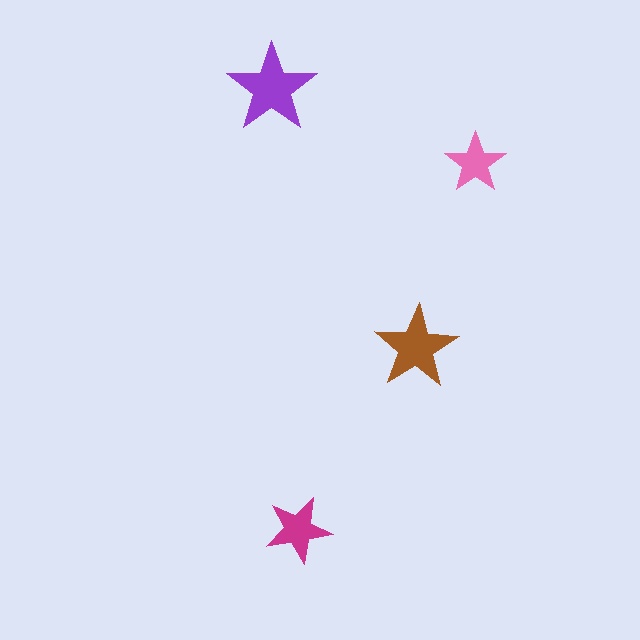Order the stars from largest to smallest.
the purple one, the brown one, the magenta one, the pink one.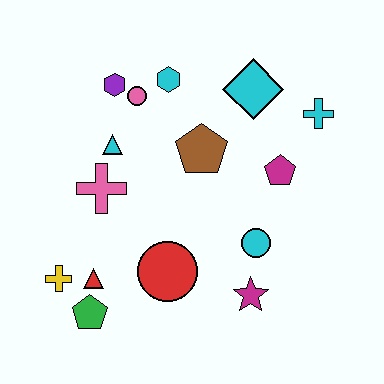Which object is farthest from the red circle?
The cyan cross is farthest from the red circle.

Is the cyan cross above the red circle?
Yes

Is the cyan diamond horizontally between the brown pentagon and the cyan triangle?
No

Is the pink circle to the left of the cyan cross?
Yes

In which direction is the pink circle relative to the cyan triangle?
The pink circle is above the cyan triangle.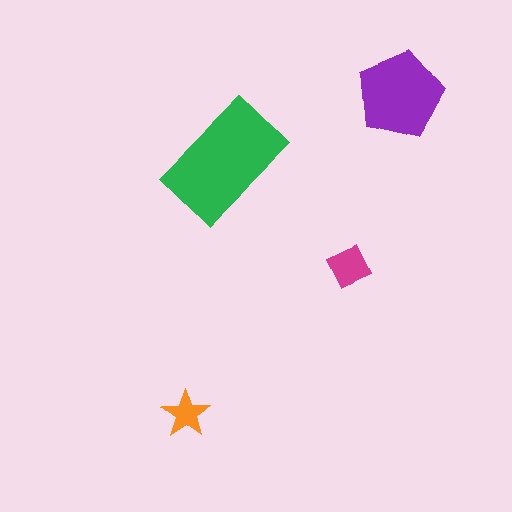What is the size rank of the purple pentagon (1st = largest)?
2nd.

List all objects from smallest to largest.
The orange star, the magenta diamond, the purple pentagon, the green rectangle.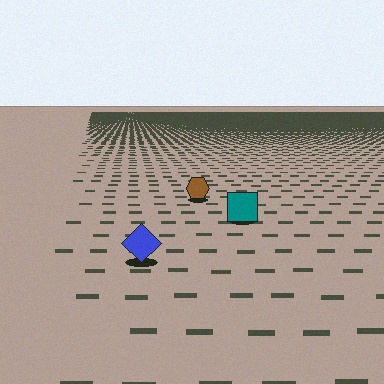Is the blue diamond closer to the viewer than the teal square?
Yes. The blue diamond is closer — you can tell from the texture gradient: the ground texture is coarser near it.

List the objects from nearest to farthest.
From nearest to farthest: the blue diamond, the teal square, the brown hexagon.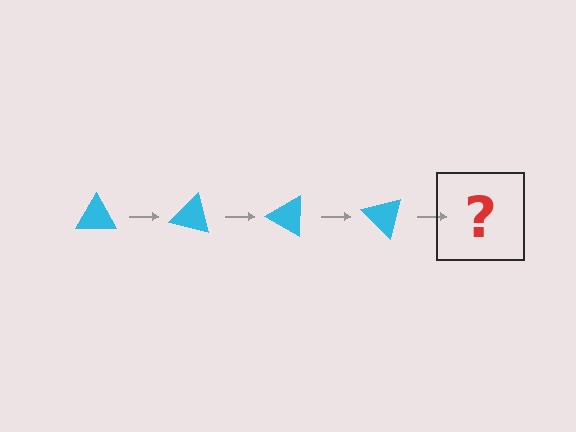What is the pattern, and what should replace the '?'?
The pattern is that the triangle rotates 15 degrees each step. The '?' should be a cyan triangle rotated 60 degrees.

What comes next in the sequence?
The next element should be a cyan triangle rotated 60 degrees.